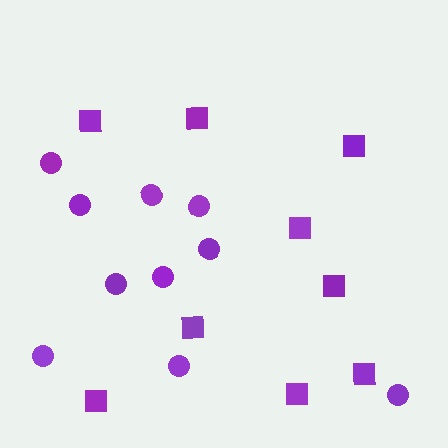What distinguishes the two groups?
There are 2 groups: one group of circles (10) and one group of squares (9).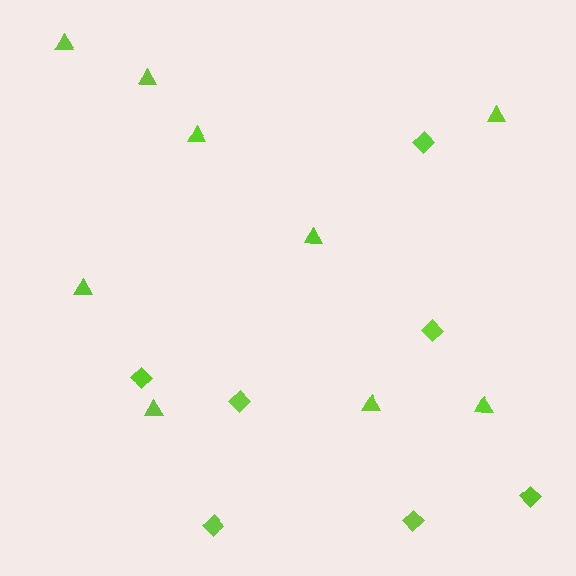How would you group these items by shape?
There are 2 groups: one group of diamonds (7) and one group of triangles (9).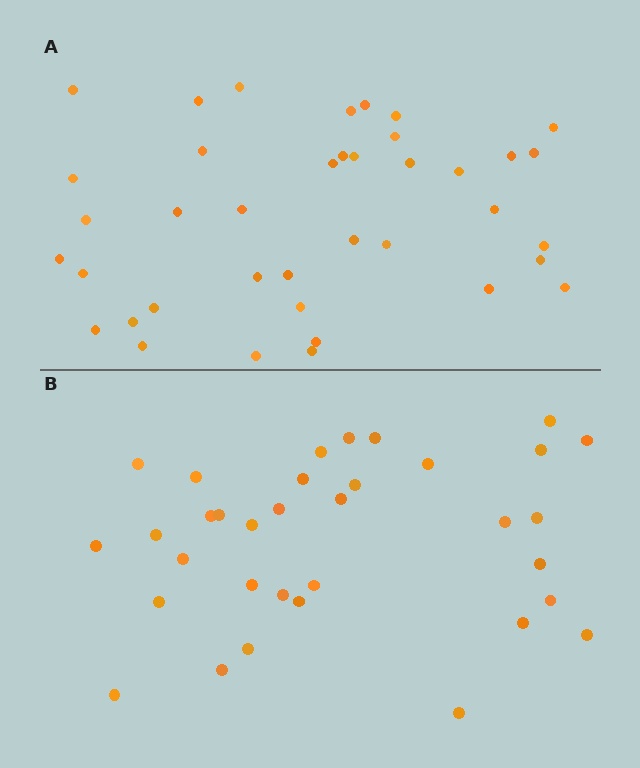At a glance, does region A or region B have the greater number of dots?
Region A (the top region) has more dots.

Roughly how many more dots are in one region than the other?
Region A has about 5 more dots than region B.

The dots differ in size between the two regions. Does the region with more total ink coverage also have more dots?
No. Region B has more total ink coverage because its dots are larger, but region A actually contains more individual dots. Total area can be misleading — the number of items is what matters here.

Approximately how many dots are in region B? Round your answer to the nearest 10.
About 30 dots. (The exact count is 34, which rounds to 30.)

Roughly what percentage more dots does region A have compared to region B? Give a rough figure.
About 15% more.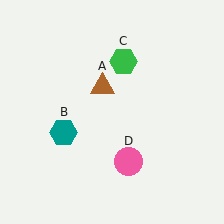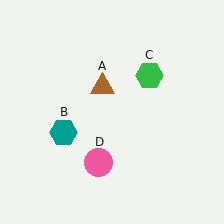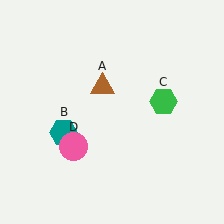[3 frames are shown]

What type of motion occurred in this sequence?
The green hexagon (object C), pink circle (object D) rotated clockwise around the center of the scene.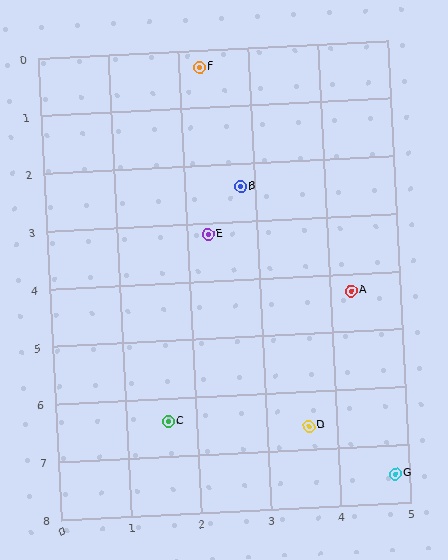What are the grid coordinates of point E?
Point E is at approximately (2.3, 3.2).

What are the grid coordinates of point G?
Point G is at approximately (4.8, 7.5).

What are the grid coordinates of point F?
Point F is at approximately (2.3, 0.3).